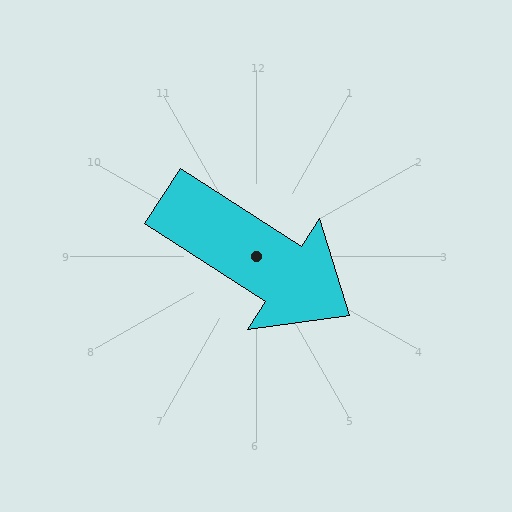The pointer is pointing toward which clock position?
Roughly 4 o'clock.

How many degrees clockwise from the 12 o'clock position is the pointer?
Approximately 123 degrees.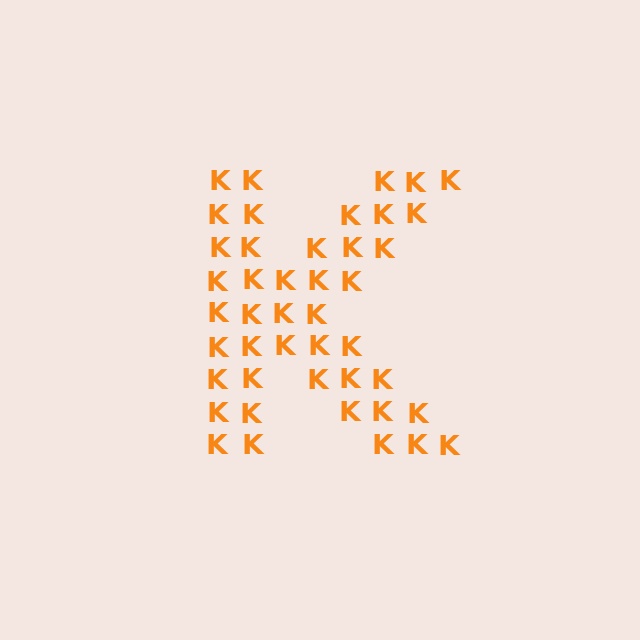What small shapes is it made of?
It is made of small letter K's.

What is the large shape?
The large shape is the letter K.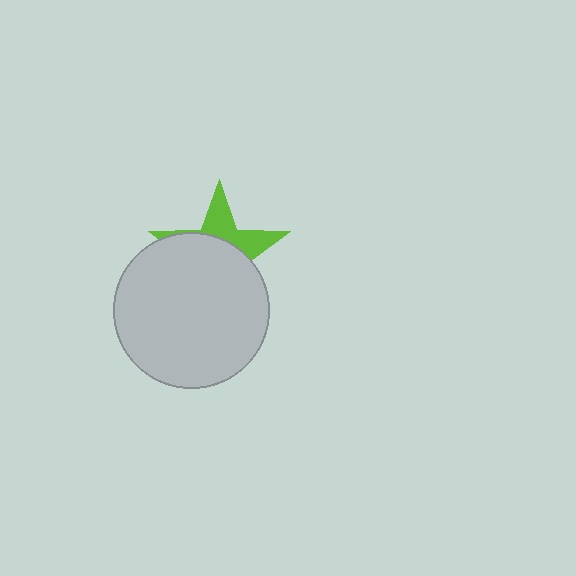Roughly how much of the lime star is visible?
A small part of it is visible (roughly 35%).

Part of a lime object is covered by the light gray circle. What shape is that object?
It is a star.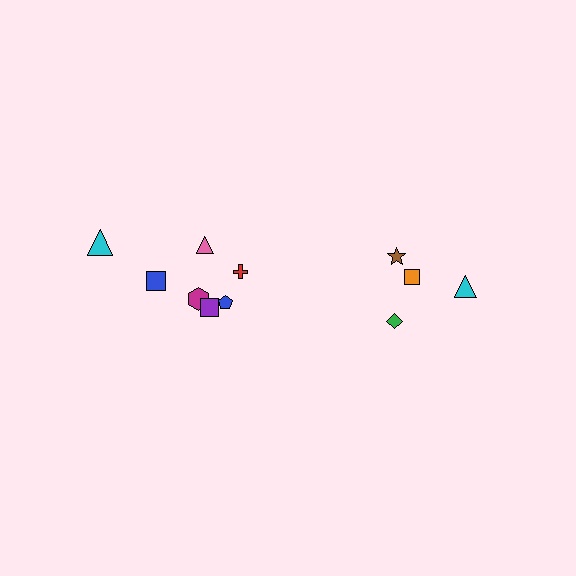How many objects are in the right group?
There are 4 objects.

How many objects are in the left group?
There are 7 objects.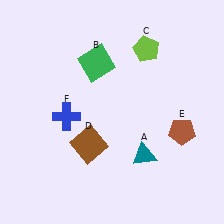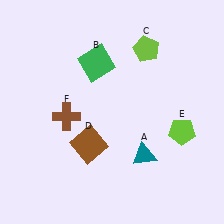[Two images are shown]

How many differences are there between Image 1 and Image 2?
There are 2 differences between the two images.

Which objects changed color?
E changed from brown to lime. F changed from blue to brown.